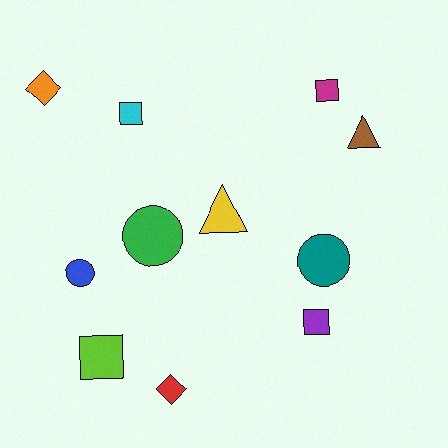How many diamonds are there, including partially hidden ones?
There are 2 diamonds.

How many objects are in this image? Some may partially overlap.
There are 11 objects.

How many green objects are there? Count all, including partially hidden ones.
There is 1 green object.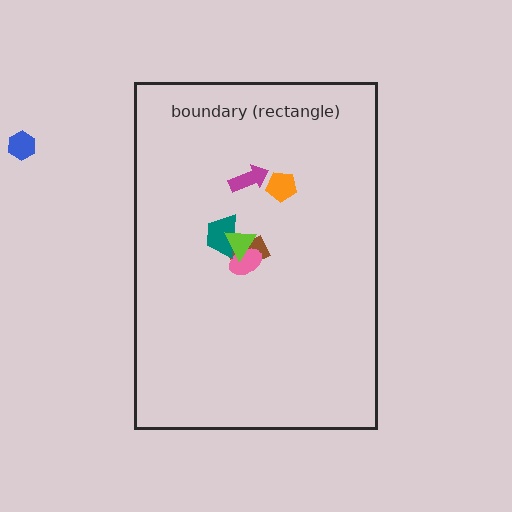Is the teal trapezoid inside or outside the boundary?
Inside.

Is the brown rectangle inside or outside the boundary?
Inside.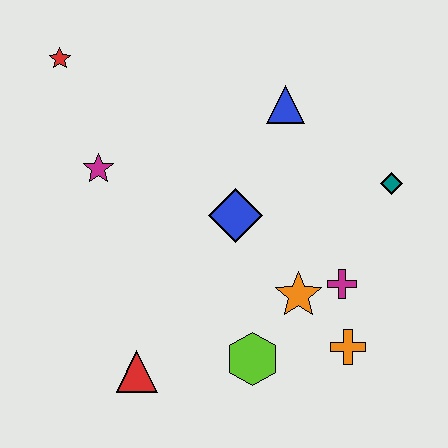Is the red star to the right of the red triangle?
No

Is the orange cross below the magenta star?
Yes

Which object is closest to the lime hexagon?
The orange star is closest to the lime hexagon.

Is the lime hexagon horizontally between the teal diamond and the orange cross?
No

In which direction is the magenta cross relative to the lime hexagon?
The magenta cross is to the right of the lime hexagon.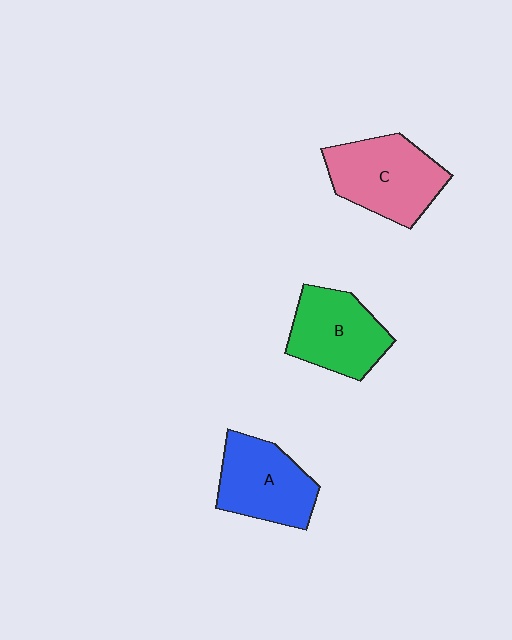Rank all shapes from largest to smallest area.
From largest to smallest: C (pink), A (blue), B (green).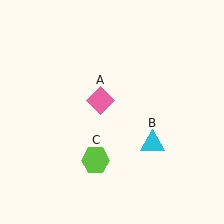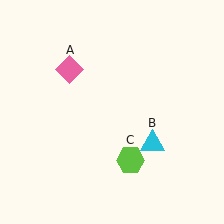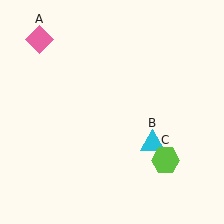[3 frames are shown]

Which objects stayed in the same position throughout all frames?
Cyan triangle (object B) remained stationary.